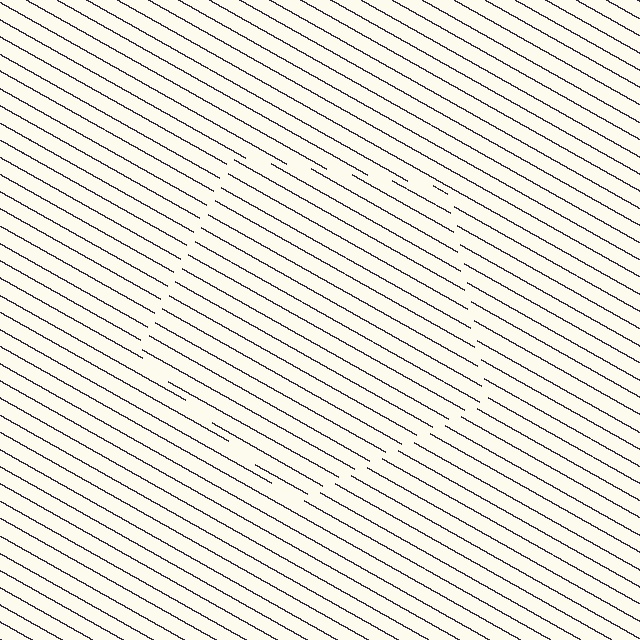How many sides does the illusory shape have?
5 sides — the line-ends trace a pentagon.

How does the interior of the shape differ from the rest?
The interior of the shape contains the same grating, shifted by half a period — the contour is defined by the phase discontinuity where line-ends from the inner and outer gratings abut.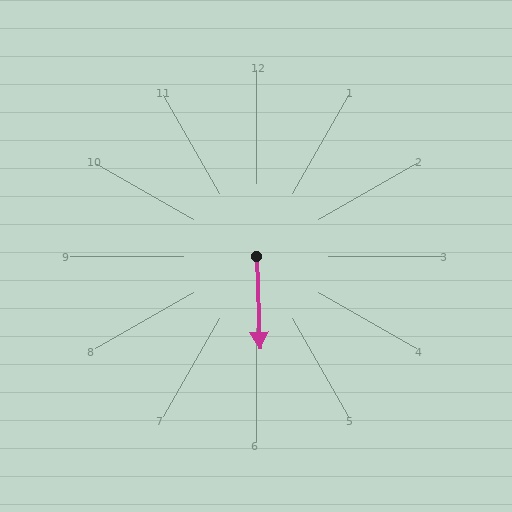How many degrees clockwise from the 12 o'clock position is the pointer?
Approximately 178 degrees.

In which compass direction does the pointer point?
South.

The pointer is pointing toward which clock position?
Roughly 6 o'clock.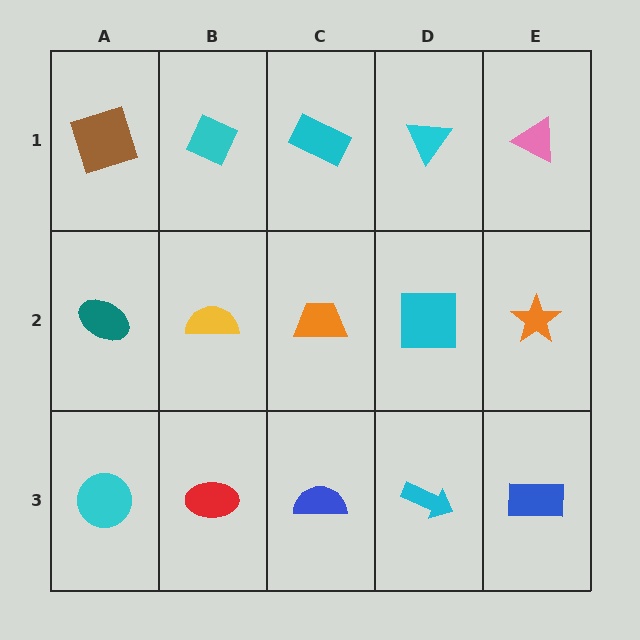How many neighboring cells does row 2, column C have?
4.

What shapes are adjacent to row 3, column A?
A teal ellipse (row 2, column A), a red ellipse (row 3, column B).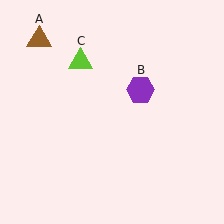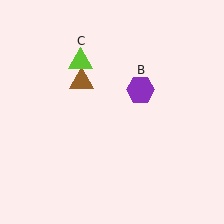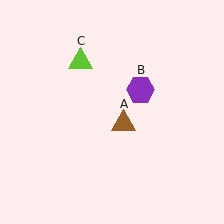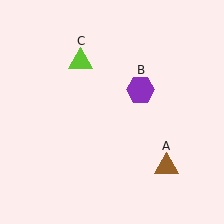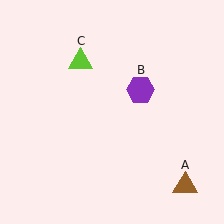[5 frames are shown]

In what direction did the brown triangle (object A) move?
The brown triangle (object A) moved down and to the right.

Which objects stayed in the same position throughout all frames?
Purple hexagon (object B) and lime triangle (object C) remained stationary.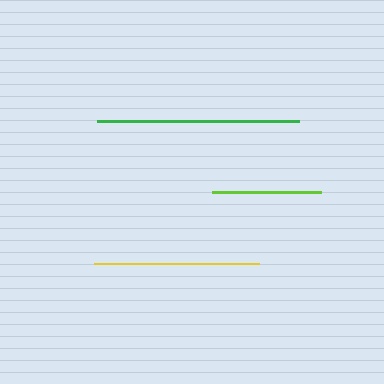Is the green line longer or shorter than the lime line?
The green line is longer than the lime line.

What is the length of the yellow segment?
The yellow segment is approximately 165 pixels long.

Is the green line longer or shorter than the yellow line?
The green line is longer than the yellow line.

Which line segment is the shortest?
The lime line is the shortest at approximately 108 pixels.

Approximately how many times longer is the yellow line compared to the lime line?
The yellow line is approximately 1.5 times the length of the lime line.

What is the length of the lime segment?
The lime segment is approximately 108 pixels long.